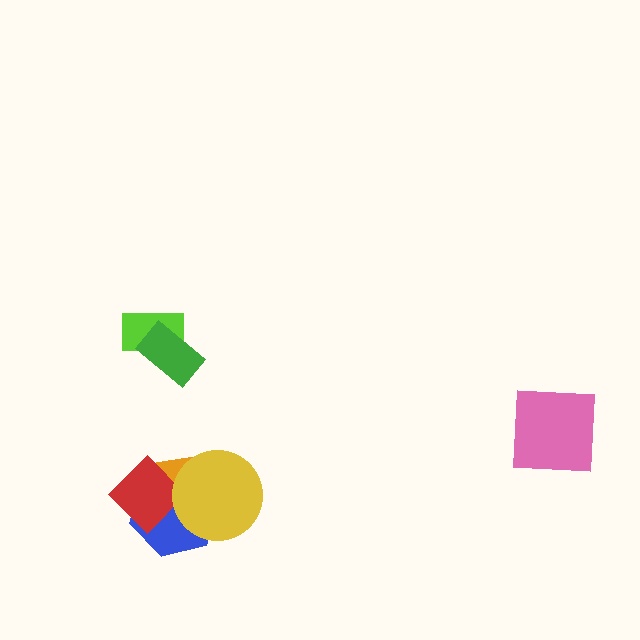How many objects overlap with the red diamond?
3 objects overlap with the red diamond.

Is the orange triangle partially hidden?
Yes, it is partially covered by another shape.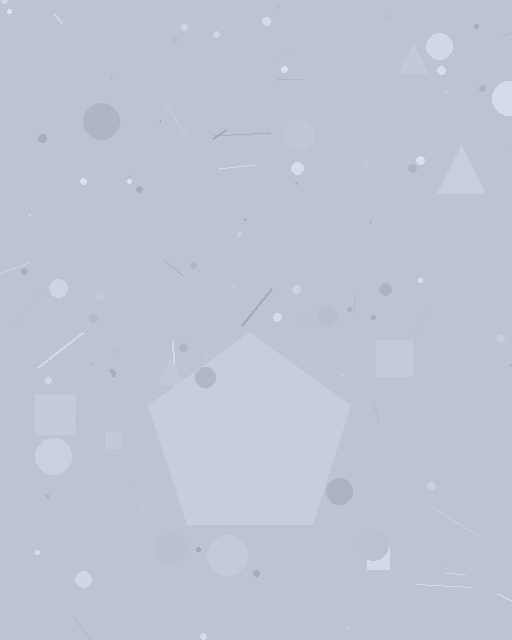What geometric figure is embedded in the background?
A pentagon is embedded in the background.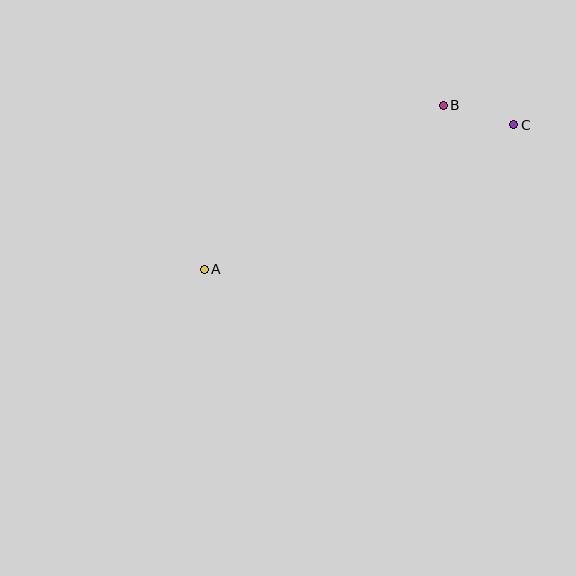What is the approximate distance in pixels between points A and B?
The distance between A and B is approximately 290 pixels.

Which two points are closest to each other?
Points B and C are closest to each other.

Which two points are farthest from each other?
Points A and C are farthest from each other.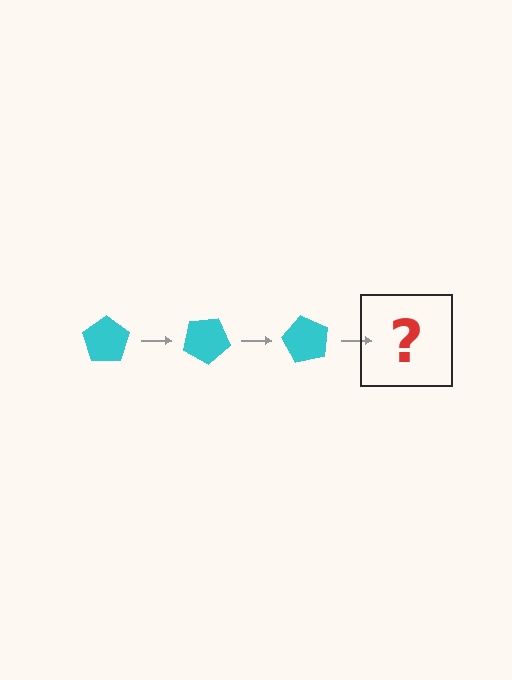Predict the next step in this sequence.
The next step is a cyan pentagon rotated 90 degrees.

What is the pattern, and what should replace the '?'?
The pattern is that the pentagon rotates 30 degrees each step. The '?' should be a cyan pentagon rotated 90 degrees.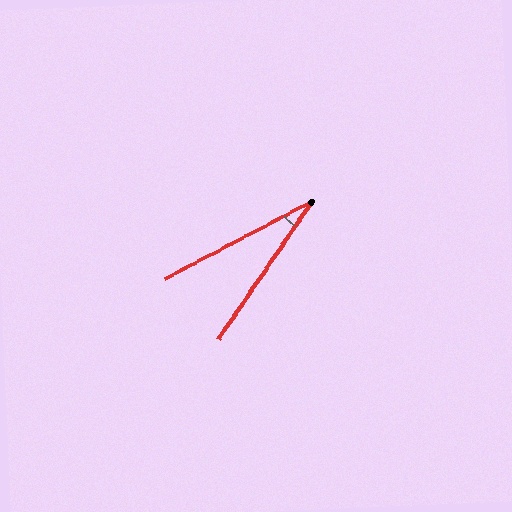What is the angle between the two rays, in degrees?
Approximately 28 degrees.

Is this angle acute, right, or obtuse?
It is acute.